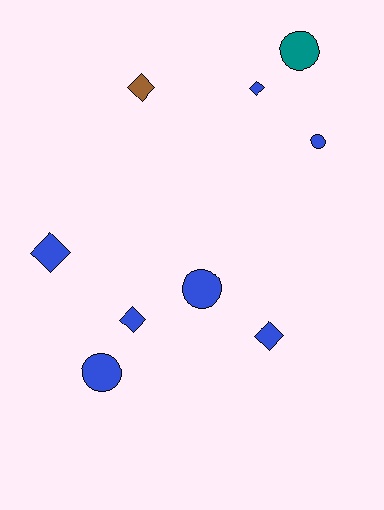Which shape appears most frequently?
Diamond, with 5 objects.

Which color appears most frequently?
Blue, with 7 objects.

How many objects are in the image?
There are 9 objects.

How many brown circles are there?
There are no brown circles.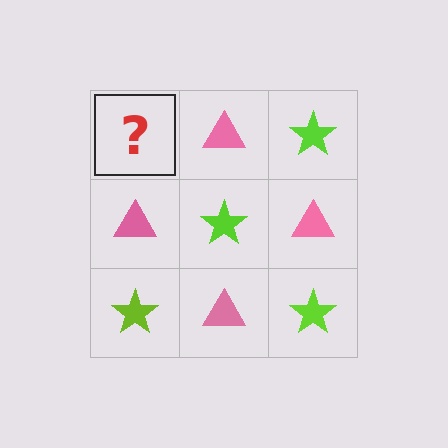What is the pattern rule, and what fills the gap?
The rule is that it alternates lime star and pink triangle in a checkerboard pattern. The gap should be filled with a lime star.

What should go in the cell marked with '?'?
The missing cell should contain a lime star.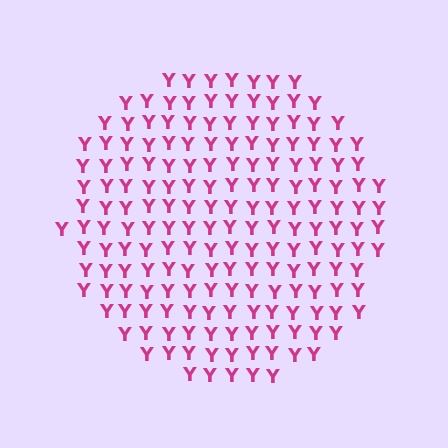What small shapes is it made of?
It is made of small letter Y's.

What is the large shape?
The large shape is a circle.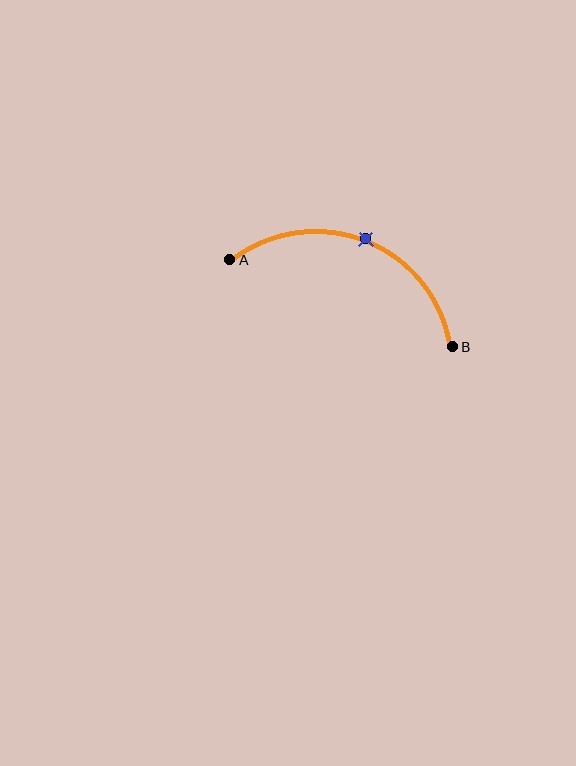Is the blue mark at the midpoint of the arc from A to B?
Yes. The blue mark lies on the arc at equal arc-length from both A and B — it is the arc midpoint.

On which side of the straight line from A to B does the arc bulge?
The arc bulges above the straight line connecting A and B.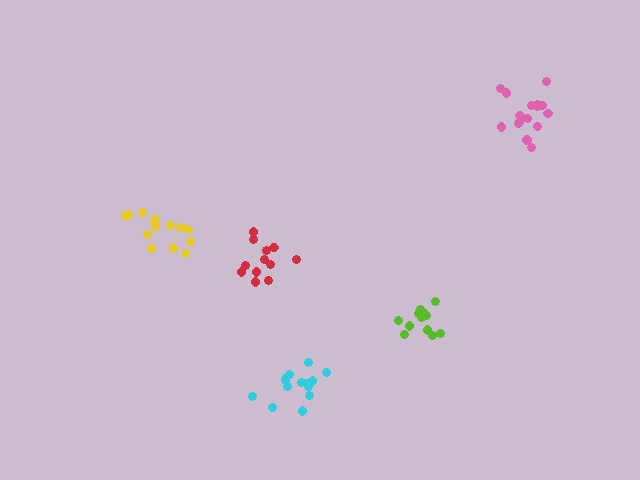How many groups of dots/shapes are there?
There are 5 groups.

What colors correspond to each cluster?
The clusters are colored: lime, pink, red, cyan, yellow.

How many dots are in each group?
Group 1: 12 dots, Group 2: 16 dots, Group 3: 12 dots, Group 4: 14 dots, Group 5: 14 dots (68 total).